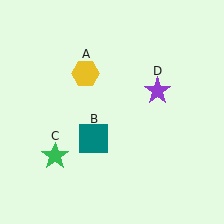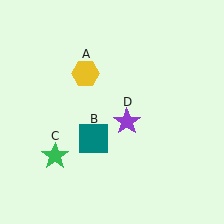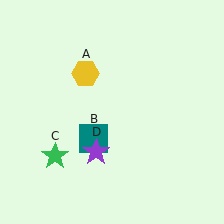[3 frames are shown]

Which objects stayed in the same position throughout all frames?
Yellow hexagon (object A) and teal square (object B) and green star (object C) remained stationary.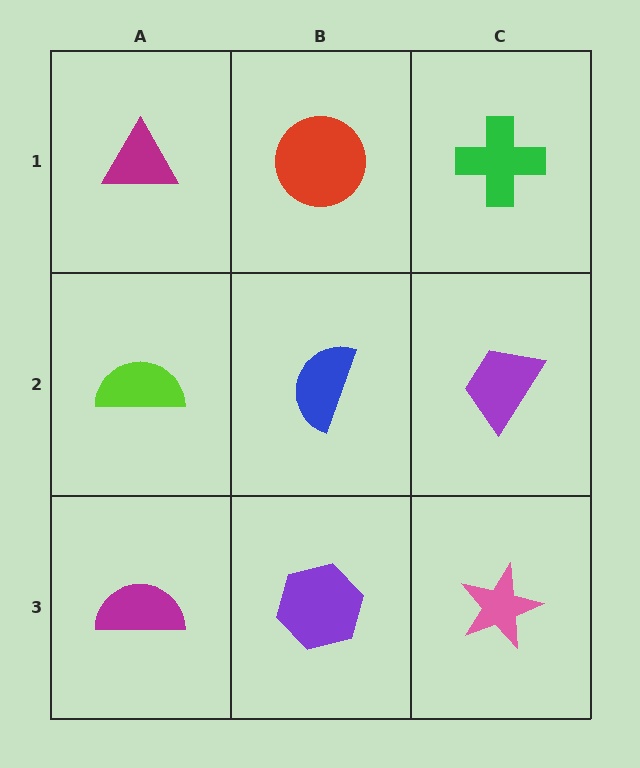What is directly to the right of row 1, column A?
A red circle.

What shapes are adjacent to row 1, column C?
A purple trapezoid (row 2, column C), a red circle (row 1, column B).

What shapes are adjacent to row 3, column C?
A purple trapezoid (row 2, column C), a purple hexagon (row 3, column B).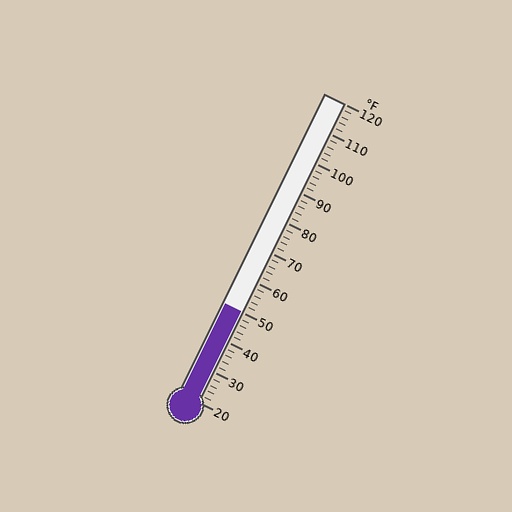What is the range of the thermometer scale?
The thermometer scale ranges from 20°F to 120°F.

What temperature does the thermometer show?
The thermometer shows approximately 50°F.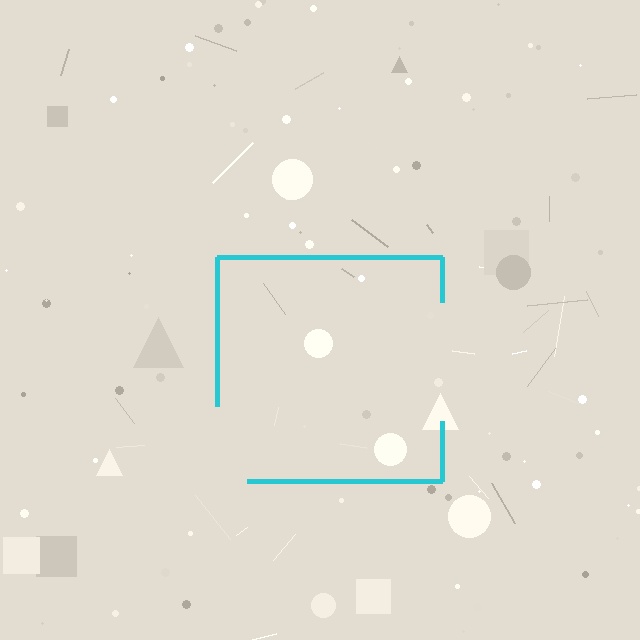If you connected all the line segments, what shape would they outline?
They would outline a square.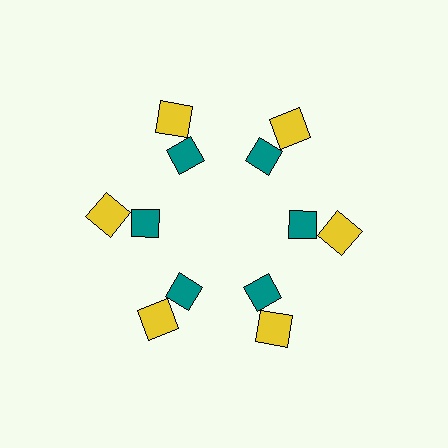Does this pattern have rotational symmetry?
Yes, this pattern has 6-fold rotational symmetry. It looks the same after rotating 60 degrees around the center.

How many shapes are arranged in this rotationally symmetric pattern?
There are 12 shapes, arranged in 6 groups of 2.